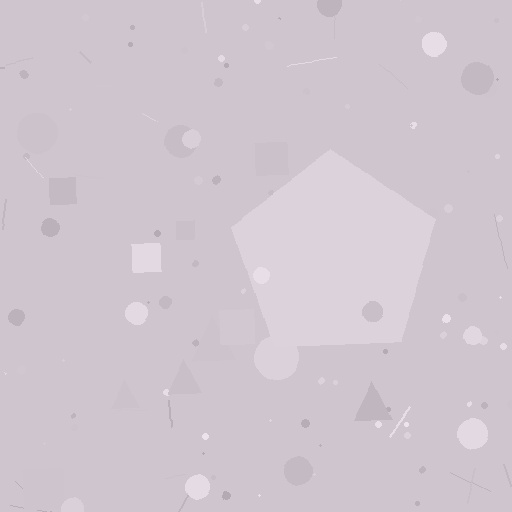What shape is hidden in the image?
A pentagon is hidden in the image.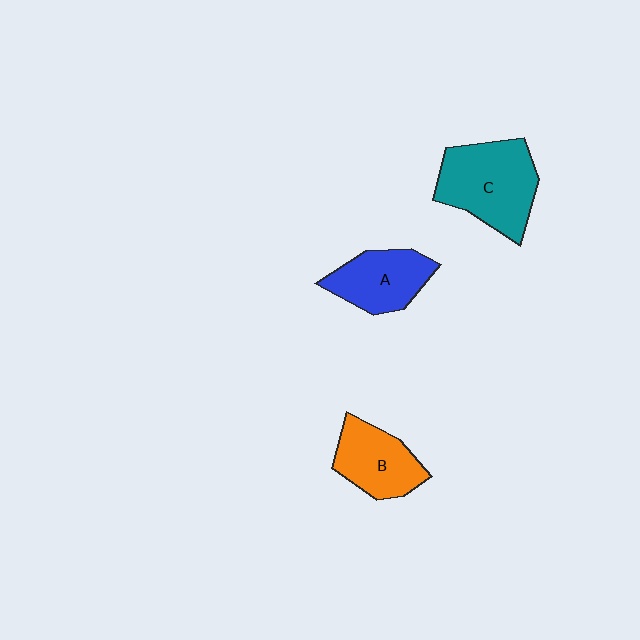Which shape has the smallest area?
Shape B (orange).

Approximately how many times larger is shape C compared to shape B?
Approximately 1.5 times.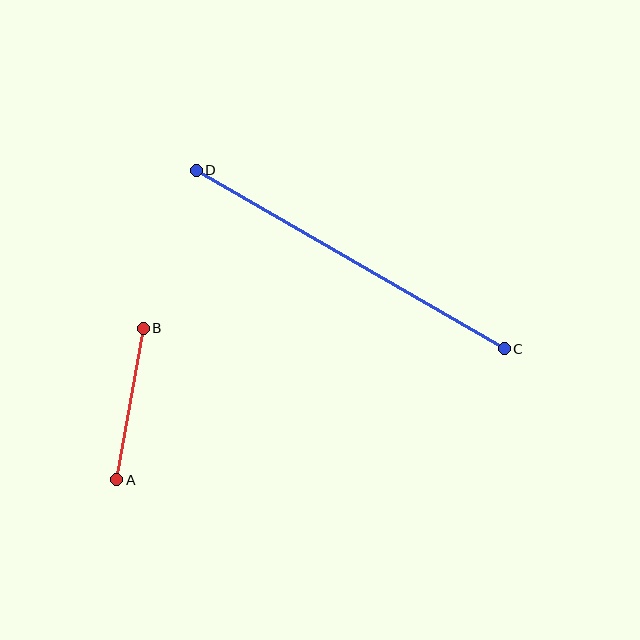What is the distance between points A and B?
The distance is approximately 154 pixels.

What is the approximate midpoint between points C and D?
The midpoint is at approximately (350, 259) pixels.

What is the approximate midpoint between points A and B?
The midpoint is at approximately (130, 404) pixels.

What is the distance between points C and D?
The distance is approximately 356 pixels.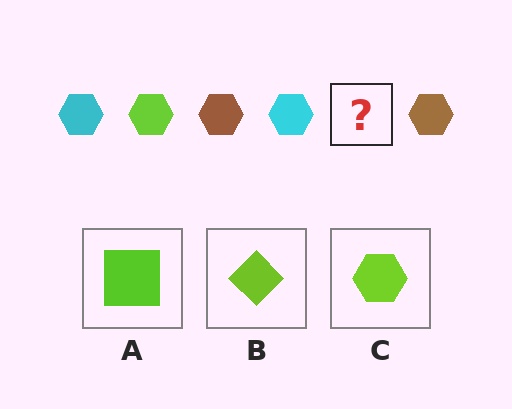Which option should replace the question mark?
Option C.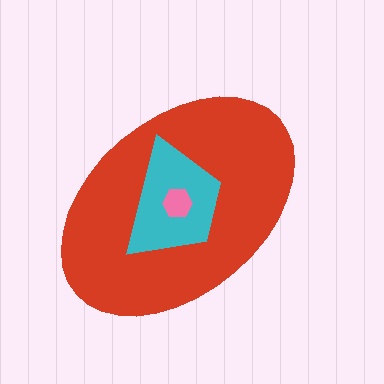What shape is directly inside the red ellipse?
The cyan trapezoid.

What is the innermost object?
The pink hexagon.